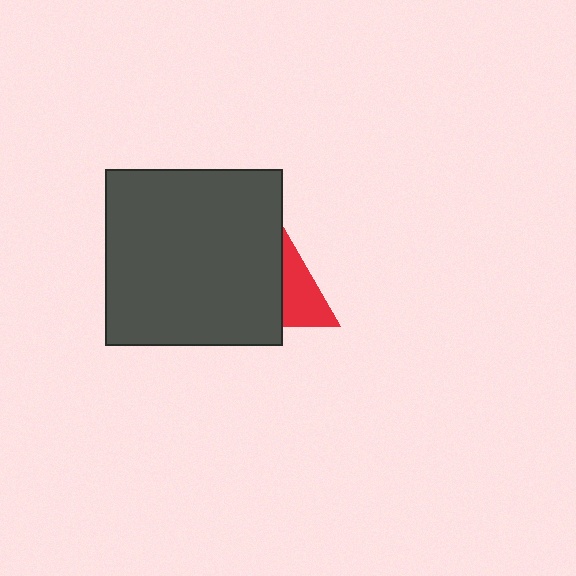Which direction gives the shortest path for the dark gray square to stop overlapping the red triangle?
Moving left gives the shortest separation.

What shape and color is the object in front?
The object in front is a dark gray square.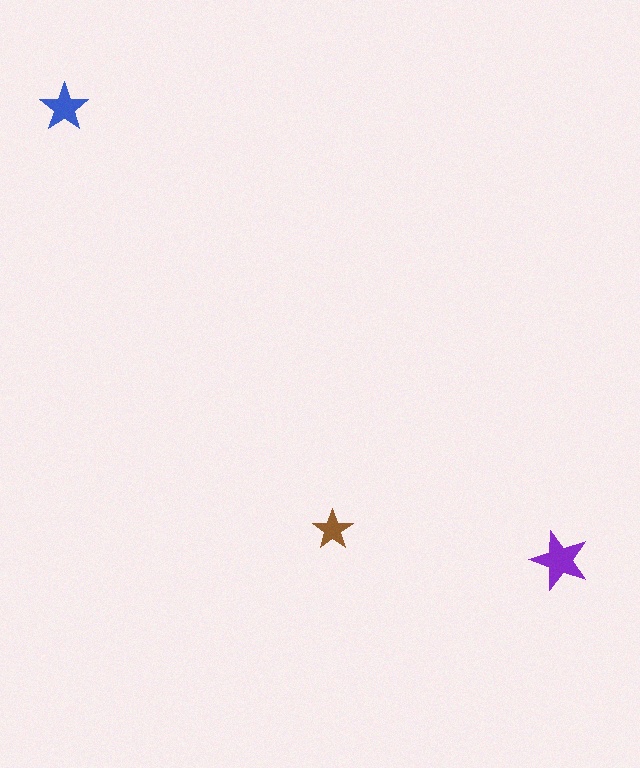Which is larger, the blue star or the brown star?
The blue one.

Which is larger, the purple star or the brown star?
The purple one.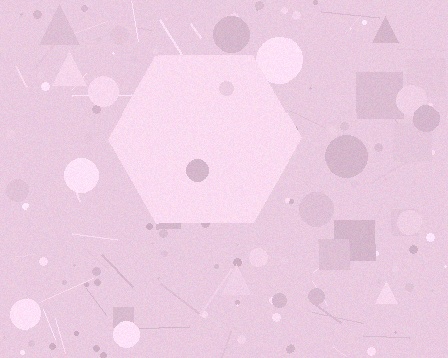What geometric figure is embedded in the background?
A hexagon is embedded in the background.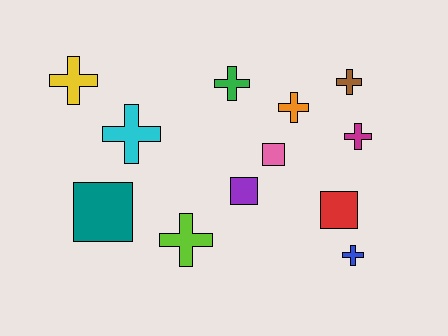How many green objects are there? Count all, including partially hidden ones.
There is 1 green object.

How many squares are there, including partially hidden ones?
There are 4 squares.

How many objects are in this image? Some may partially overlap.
There are 12 objects.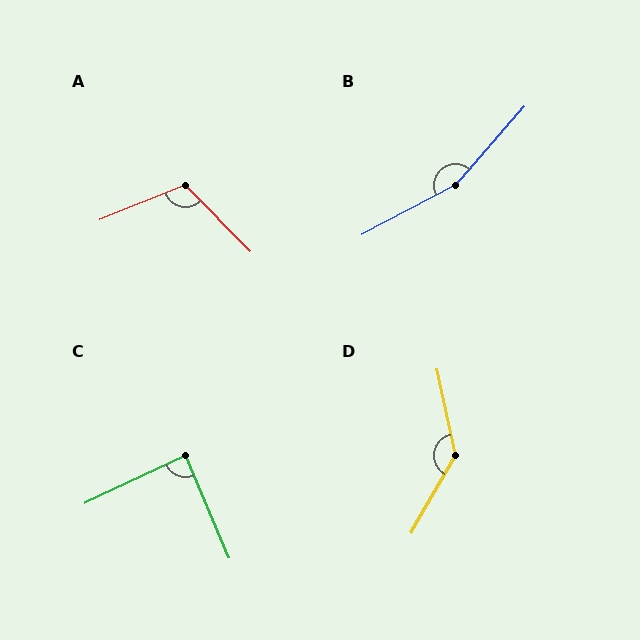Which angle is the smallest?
C, at approximately 88 degrees.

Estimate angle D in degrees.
Approximately 138 degrees.